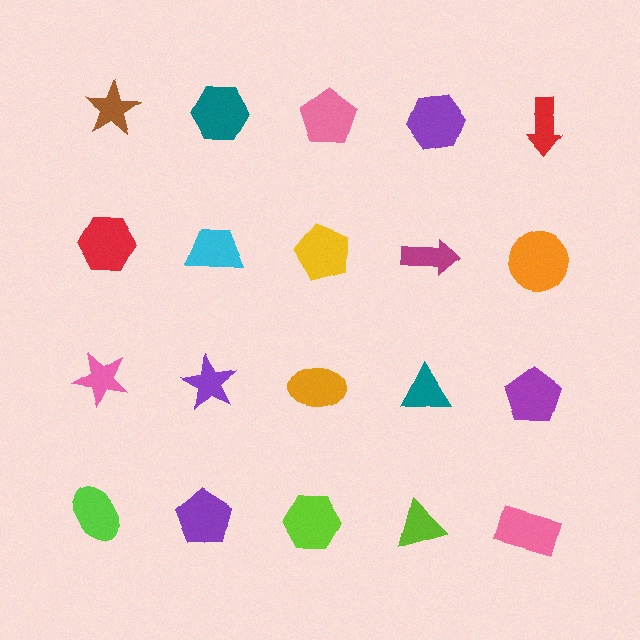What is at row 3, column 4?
A teal triangle.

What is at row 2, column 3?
A yellow pentagon.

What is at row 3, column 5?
A purple pentagon.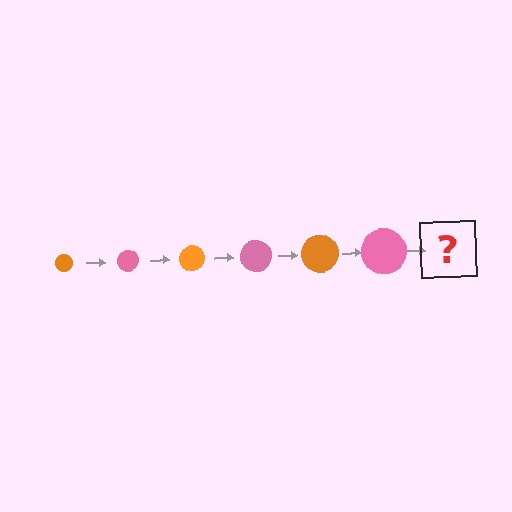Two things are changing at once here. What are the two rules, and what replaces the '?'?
The two rules are that the circle grows larger each step and the color cycles through orange and pink. The '?' should be an orange circle, larger than the previous one.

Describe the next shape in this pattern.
It should be an orange circle, larger than the previous one.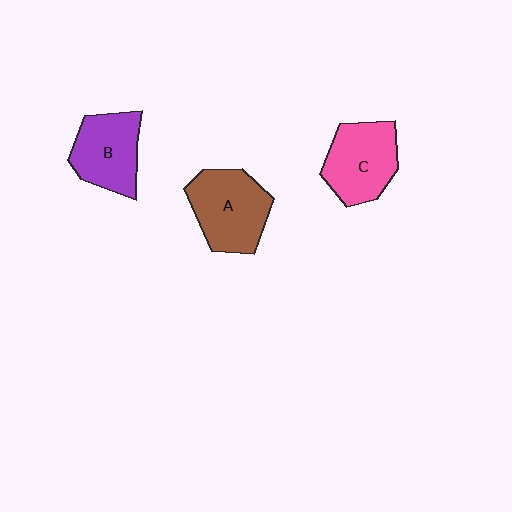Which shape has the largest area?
Shape A (brown).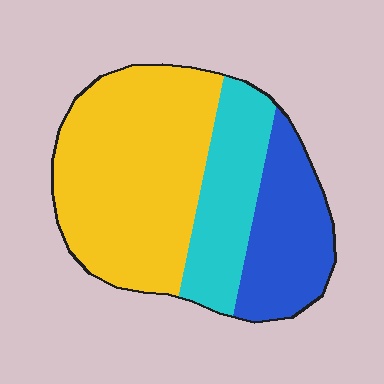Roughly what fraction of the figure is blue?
Blue covers around 25% of the figure.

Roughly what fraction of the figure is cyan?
Cyan covers 23% of the figure.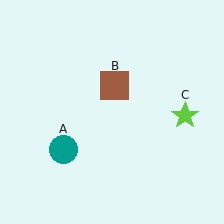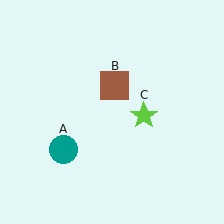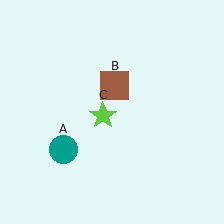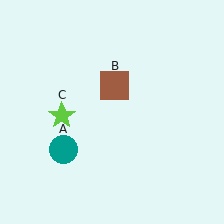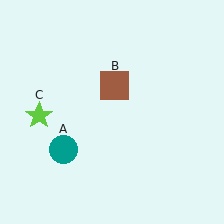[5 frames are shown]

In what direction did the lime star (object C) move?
The lime star (object C) moved left.